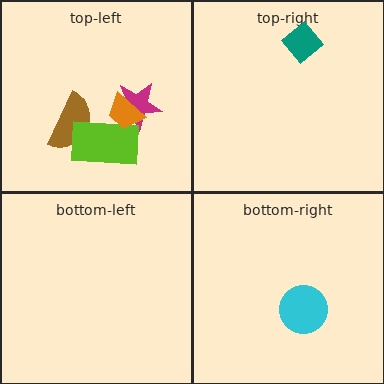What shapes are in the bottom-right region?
The cyan circle.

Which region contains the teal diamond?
The top-right region.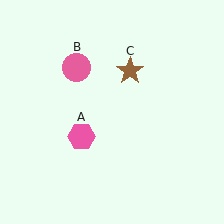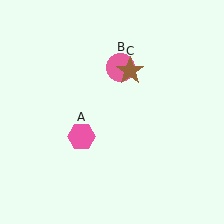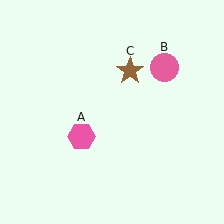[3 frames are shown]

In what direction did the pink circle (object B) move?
The pink circle (object B) moved right.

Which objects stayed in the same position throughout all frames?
Pink hexagon (object A) and brown star (object C) remained stationary.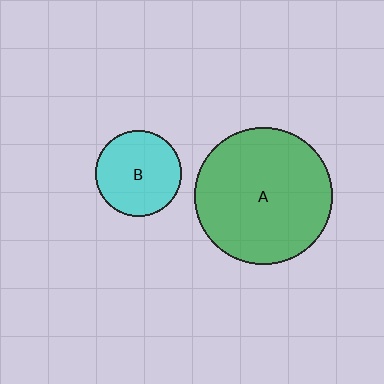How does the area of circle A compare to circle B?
Approximately 2.6 times.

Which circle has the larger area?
Circle A (green).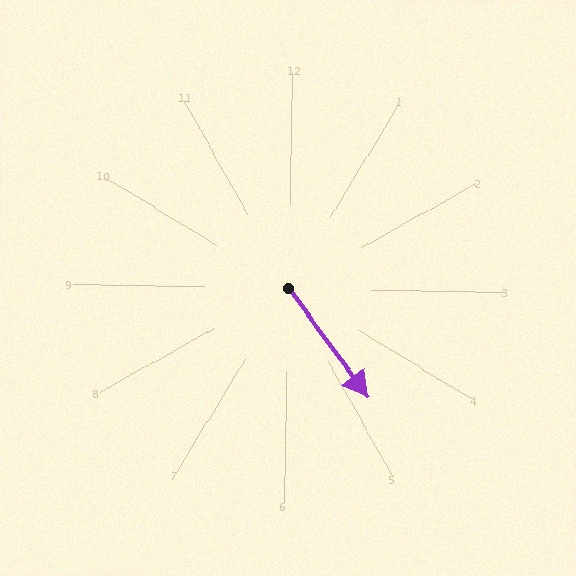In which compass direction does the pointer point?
Southeast.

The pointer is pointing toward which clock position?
Roughly 5 o'clock.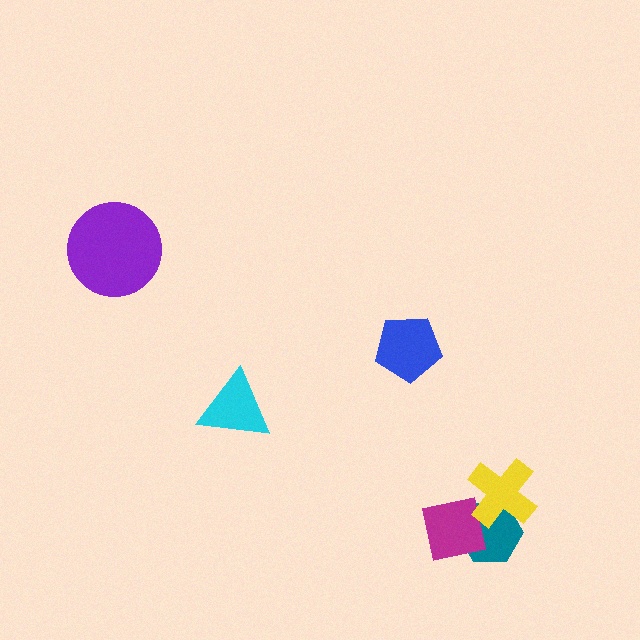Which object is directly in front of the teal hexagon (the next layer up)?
The magenta square is directly in front of the teal hexagon.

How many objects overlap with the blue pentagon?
0 objects overlap with the blue pentagon.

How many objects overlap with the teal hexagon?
2 objects overlap with the teal hexagon.